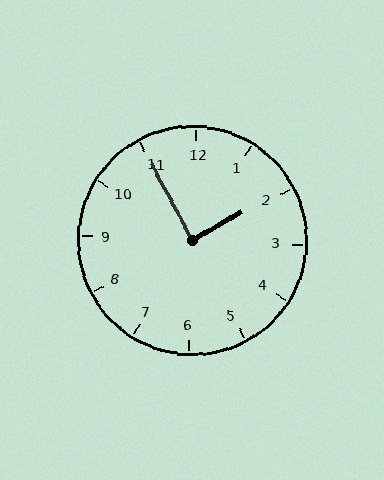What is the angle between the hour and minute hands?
Approximately 88 degrees.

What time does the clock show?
1:55.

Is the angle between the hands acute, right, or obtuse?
It is right.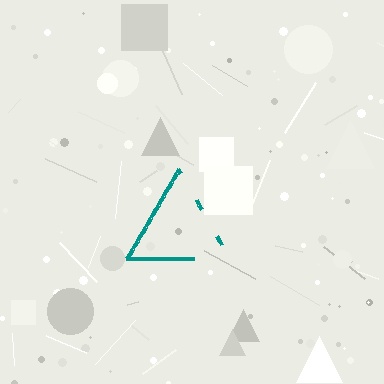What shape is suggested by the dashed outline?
The dashed outline suggests a triangle.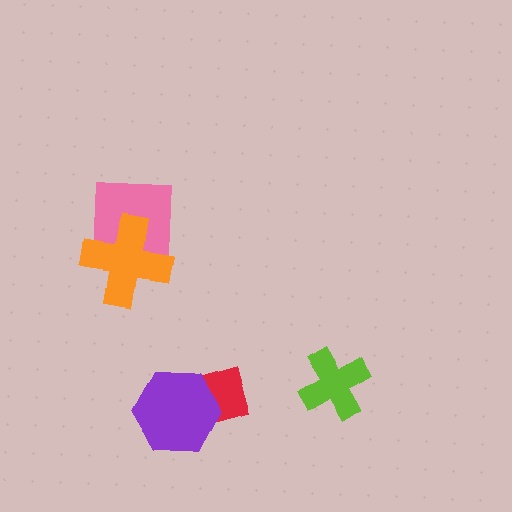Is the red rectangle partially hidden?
Yes, it is partially covered by another shape.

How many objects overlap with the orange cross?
1 object overlaps with the orange cross.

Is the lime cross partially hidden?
No, no other shape covers it.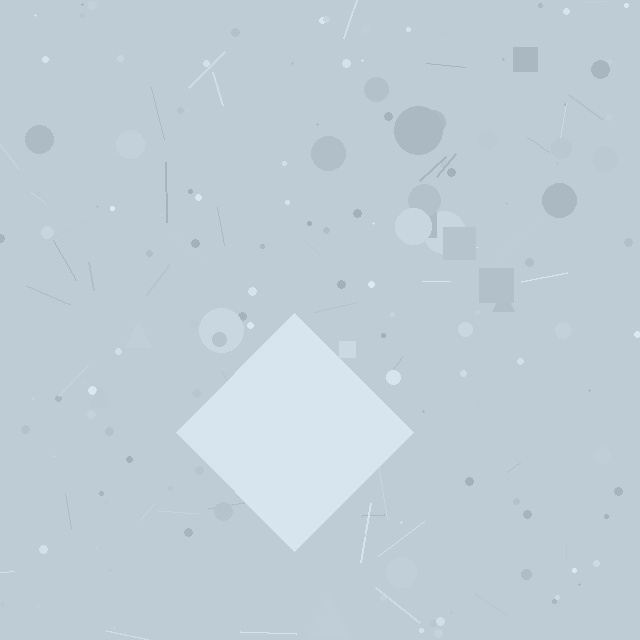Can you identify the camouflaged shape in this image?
The camouflaged shape is a diamond.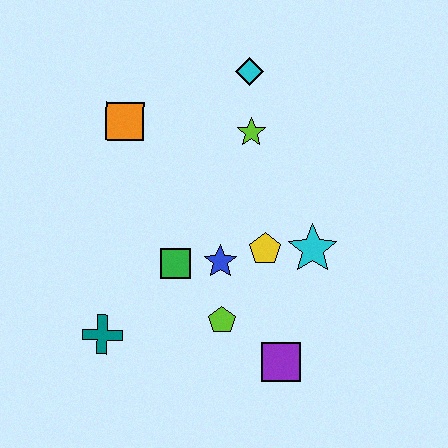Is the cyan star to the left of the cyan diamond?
No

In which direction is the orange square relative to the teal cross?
The orange square is above the teal cross.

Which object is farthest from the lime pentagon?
The cyan diamond is farthest from the lime pentagon.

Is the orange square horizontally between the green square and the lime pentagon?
No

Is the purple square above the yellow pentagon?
No